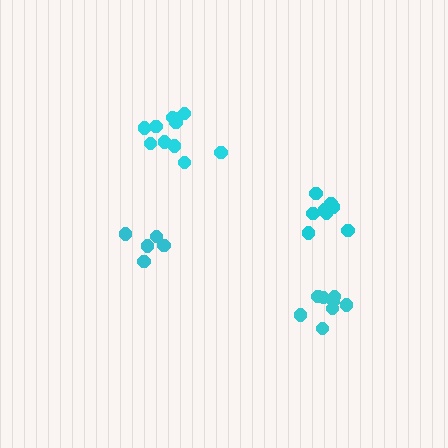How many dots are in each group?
Group 1: 5 dots, Group 2: 11 dots, Group 3: 8 dots, Group 4: 8 dots (32 total).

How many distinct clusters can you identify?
There are 4 distinct clusters.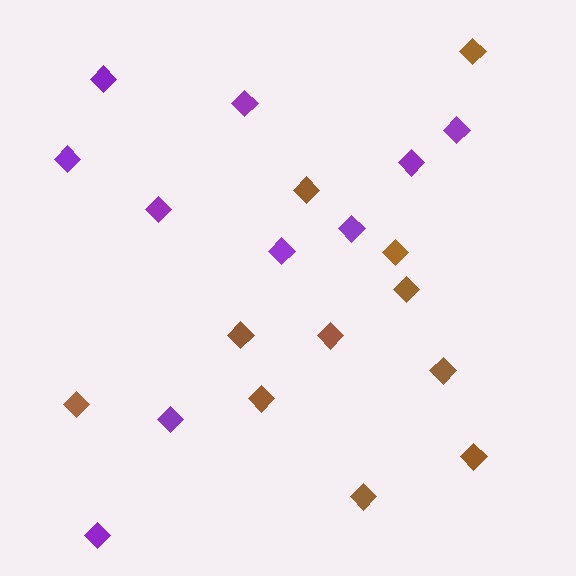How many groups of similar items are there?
There are 2 groups: one group of brown diamonds (11) and one group of purple diamonds (10).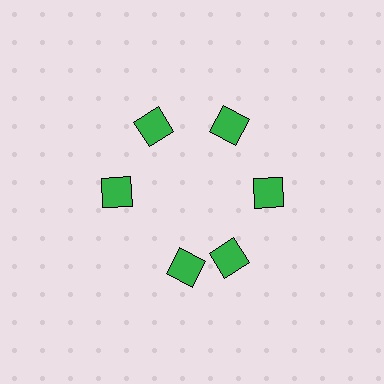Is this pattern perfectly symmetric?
No. The 6 green diamonds are arranged in a ring, but one element near the 7 o'clock position is rotated out of alignment along the ring, breaking the 6-fold rotational symmetry.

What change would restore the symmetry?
The symmetry would be restored by rotating it back into even spacing with its neighbors so that all 6 diamonds sit at equal angles and equal distance from the center.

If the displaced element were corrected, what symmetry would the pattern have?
It would have 6-fold rotational symmetry — the pattern would map onto itself every 60 degrees.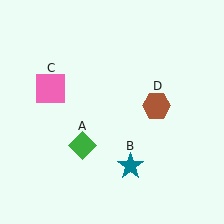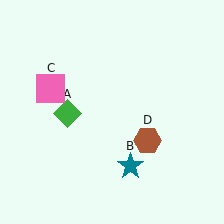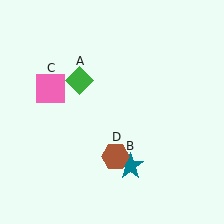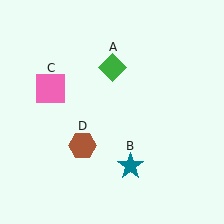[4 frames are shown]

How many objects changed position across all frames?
2 objects changed position: green diamond (object A), brown hexagon (object D).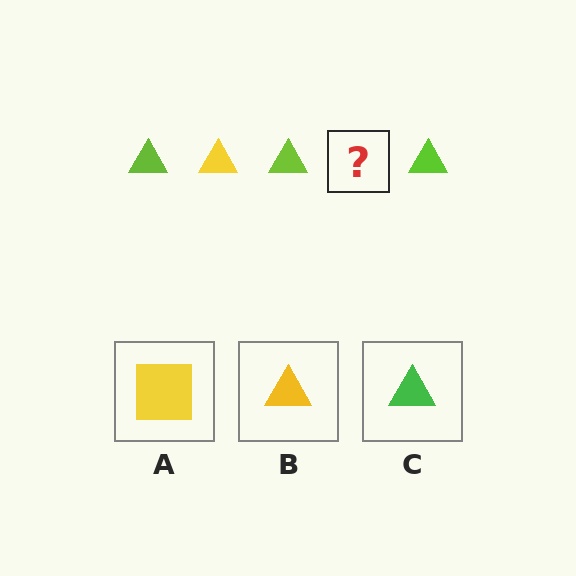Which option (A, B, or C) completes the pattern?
B.